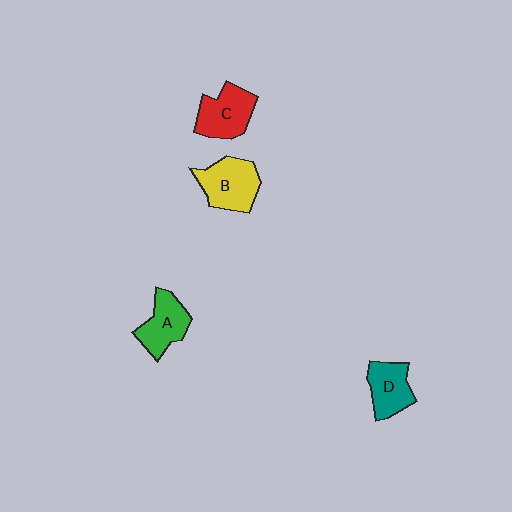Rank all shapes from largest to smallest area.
From largest to smallest: B (yellow), C (red), A (green), D (teal).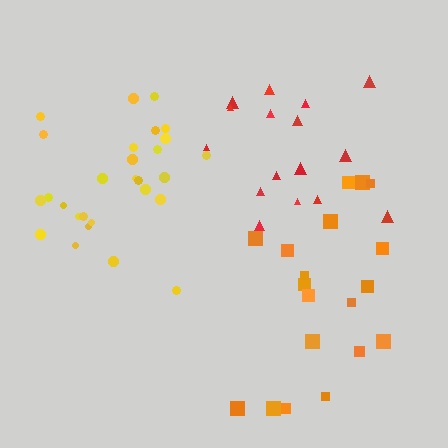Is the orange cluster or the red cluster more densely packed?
Red.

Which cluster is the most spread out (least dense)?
Orange.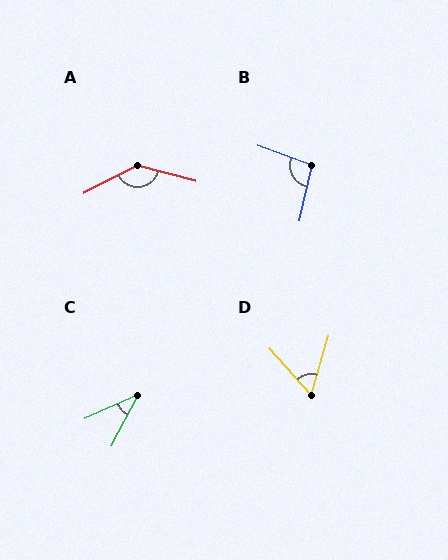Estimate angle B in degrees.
Approximately 98 degrees.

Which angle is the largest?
A, at approximately 138 degrees.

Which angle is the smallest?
C, at approximately 38 degrees.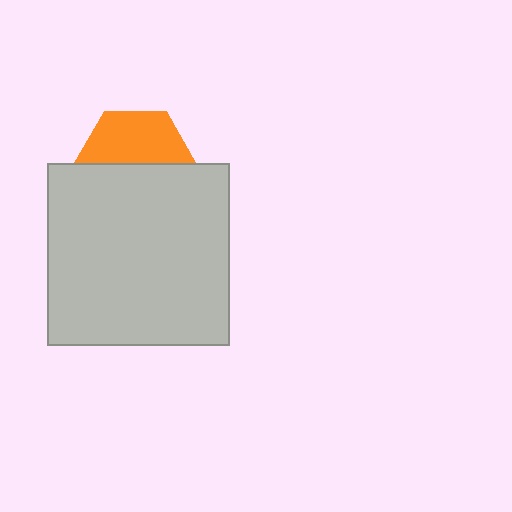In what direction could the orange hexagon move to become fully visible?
The orange hexagon could move up. That would shift it out from behind the light gray square entirely.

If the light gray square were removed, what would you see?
You would see the complete orange hexagon.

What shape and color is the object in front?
The object in front is a light gray square.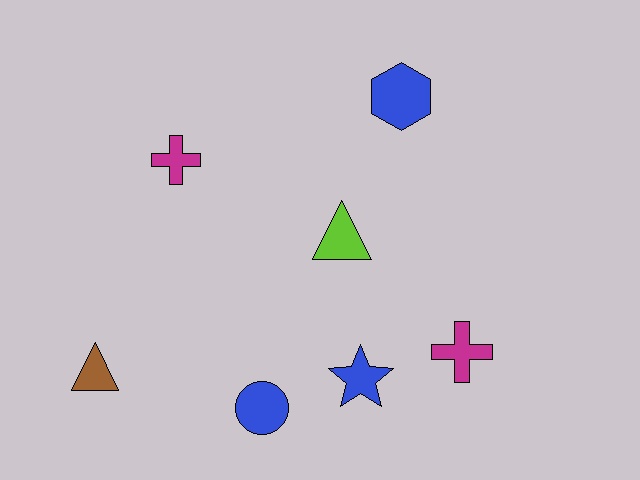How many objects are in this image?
There are 7 objects.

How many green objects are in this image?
There are no green objects.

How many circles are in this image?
There is 1 circle.